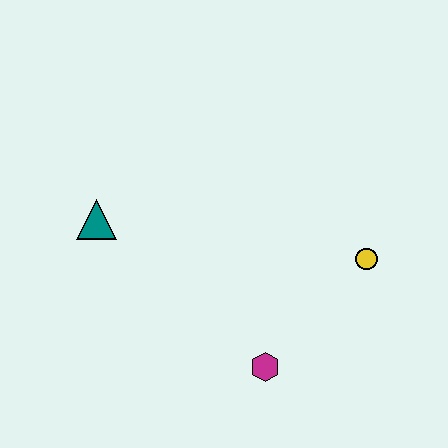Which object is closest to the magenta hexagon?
The yellow circle is closest to the magenta hexagon.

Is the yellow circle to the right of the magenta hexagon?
Yes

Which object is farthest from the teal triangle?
The yellow circle is farthest from the teal triangle.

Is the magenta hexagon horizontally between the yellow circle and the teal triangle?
Yes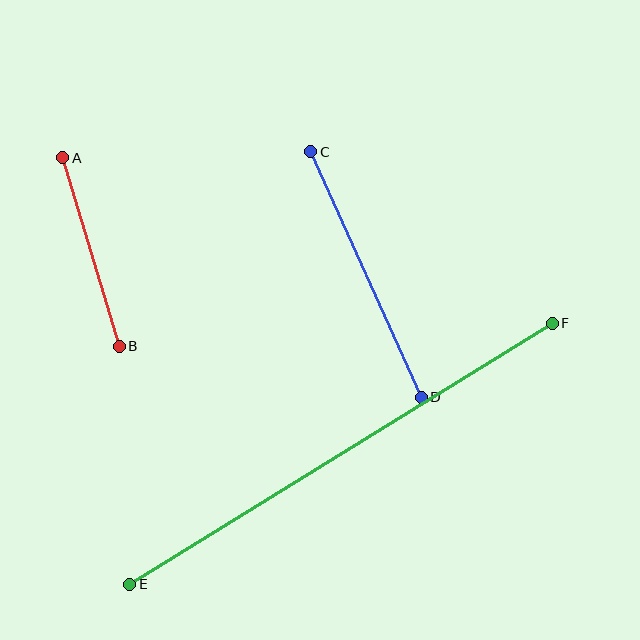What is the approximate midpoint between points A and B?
The midpoint is at approximately (91, 252) pixels.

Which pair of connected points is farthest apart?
Points E and F are farthest apart.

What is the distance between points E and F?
The distance is approximately 497 pixels.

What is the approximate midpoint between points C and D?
The midpoint is at approximately (366, 275) pixels.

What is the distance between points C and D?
The distance is approximately 269 pixels.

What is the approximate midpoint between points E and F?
The midpoint is at approximately (341, 454) pixels.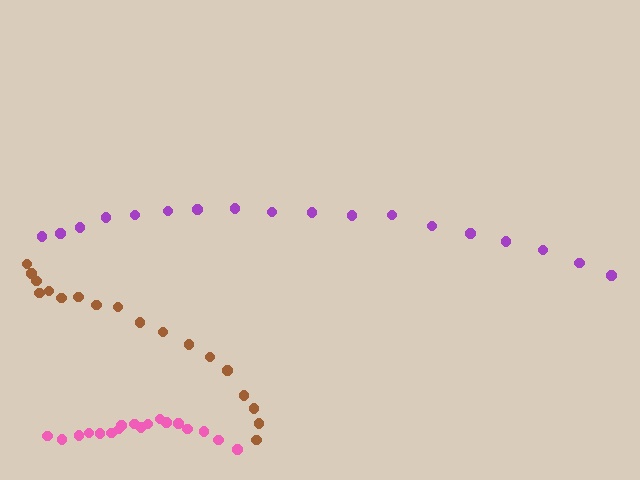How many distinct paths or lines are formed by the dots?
There are 3 distinct paths.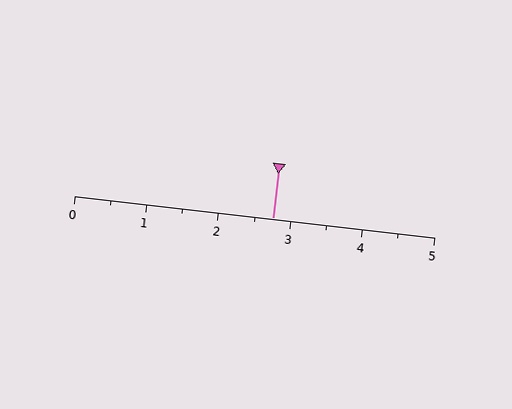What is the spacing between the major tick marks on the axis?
The major ticks are spaced 1 apart.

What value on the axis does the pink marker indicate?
The marker indicates approximately 2.8.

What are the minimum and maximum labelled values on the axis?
The axis runs from 0 to 5.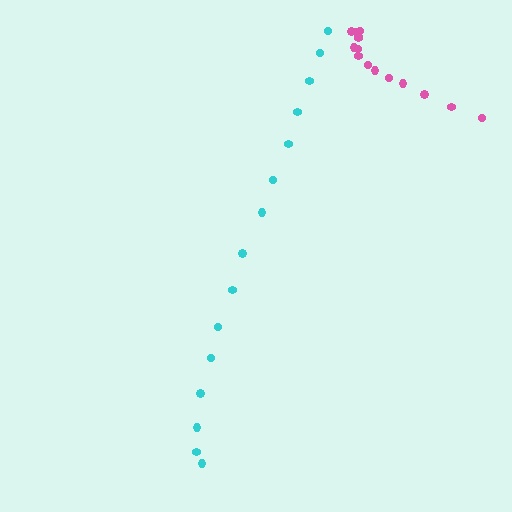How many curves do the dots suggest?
There are 2 distinct paths.